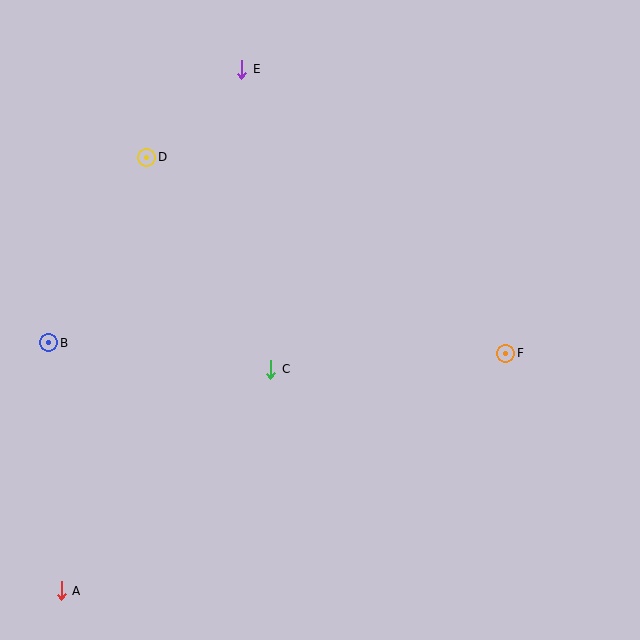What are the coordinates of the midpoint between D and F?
The midpoint between D and F is at (326, 255).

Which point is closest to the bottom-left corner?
Point A is closest to the bottom-left corner.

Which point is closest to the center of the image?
Point C at (271, 369) is closest to the center.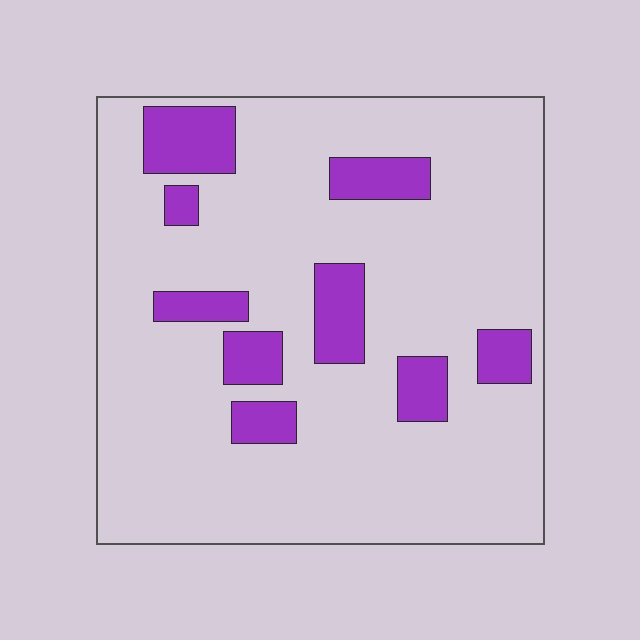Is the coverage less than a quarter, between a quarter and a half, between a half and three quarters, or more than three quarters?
Less than a quarter.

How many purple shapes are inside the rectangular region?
9.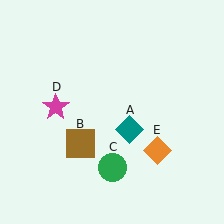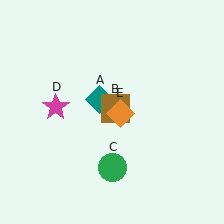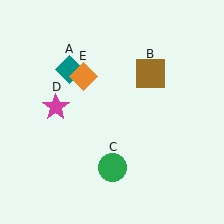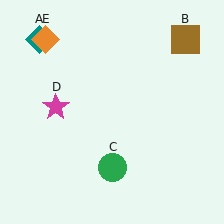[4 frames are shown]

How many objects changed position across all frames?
3 objects changed position: teal diamond (object A), brown square (object B), orange diamond (object E).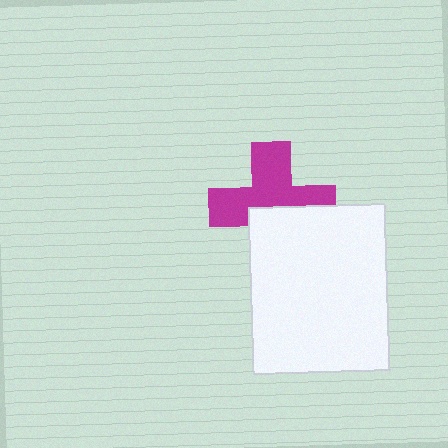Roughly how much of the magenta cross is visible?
About half of it is visible (roughly 59%).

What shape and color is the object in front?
The object in front is a white rectangle.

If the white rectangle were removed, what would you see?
You would see the complete magenta cross.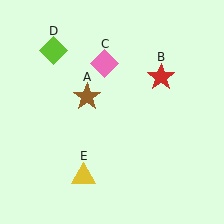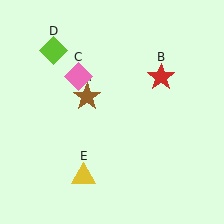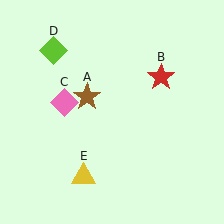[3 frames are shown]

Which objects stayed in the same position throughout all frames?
Brown star (object A) and red star (object B) and lime diamond (object D) and yellow triangle (object E) remained stationary.